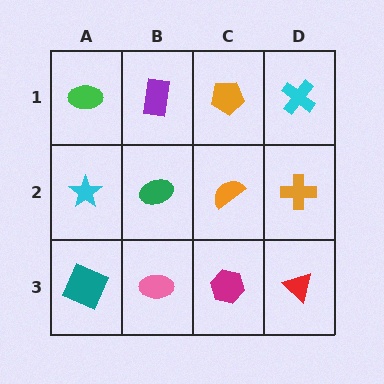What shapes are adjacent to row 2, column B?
A purple rectangle (row 1, column B), a pink ellipse (row 3, column B), a cyan star (row 2, column A), an orange semicircle (row 2, column C).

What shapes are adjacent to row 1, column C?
An orange semicircle (row 2, column C), a purple rectangle (row 1, column B), a cyan cross (row 1, column D).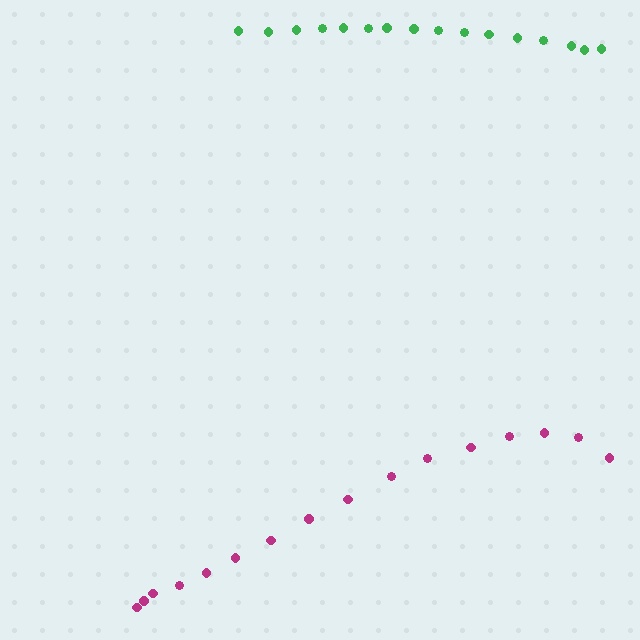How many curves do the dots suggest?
There are 2 distinct paths.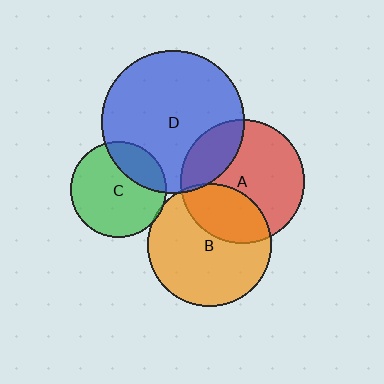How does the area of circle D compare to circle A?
Approximately 1.3 times.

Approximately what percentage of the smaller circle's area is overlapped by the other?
Approximately 30%.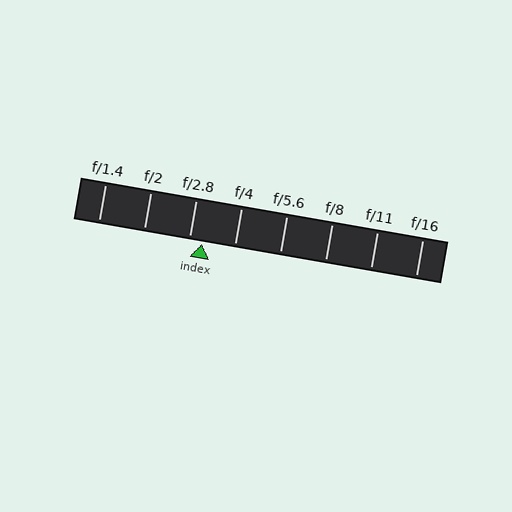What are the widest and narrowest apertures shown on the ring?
The widest aperture shown is f/1.4 and the narrowest is f/16.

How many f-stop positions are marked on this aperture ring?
There are 8 f-stop positions marked.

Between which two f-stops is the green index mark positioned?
The index mark is between f/2.8 and f/4.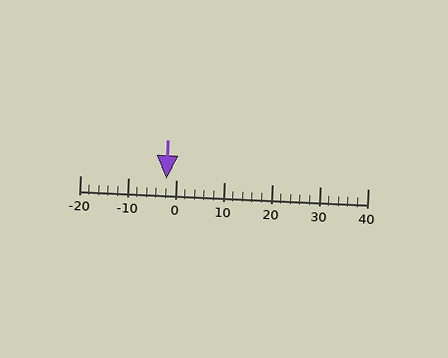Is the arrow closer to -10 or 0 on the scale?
The arrow is closer to 0.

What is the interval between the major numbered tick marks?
The major tick marks are spaced 10 units apart.